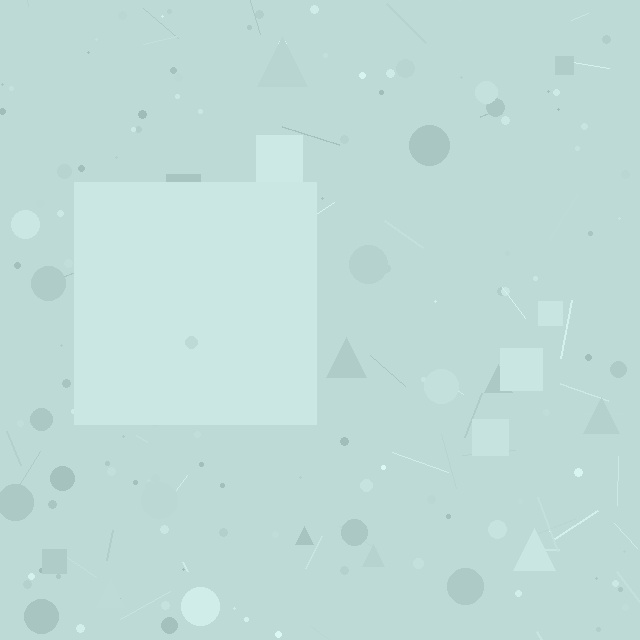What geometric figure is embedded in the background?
A square is embedded in the background.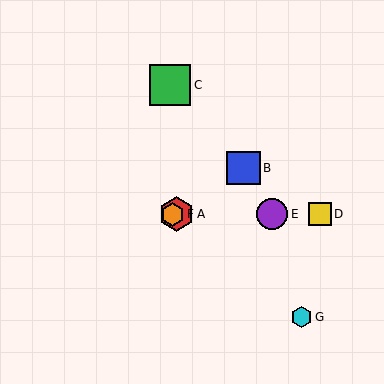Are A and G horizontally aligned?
No, A is at y≈214 and G is at y≈317.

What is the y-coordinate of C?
Object C is at y≈85.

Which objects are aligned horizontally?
Objects A, D, E, F are aligned horizontally.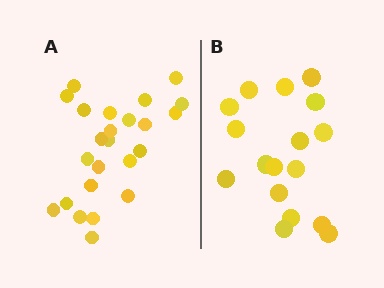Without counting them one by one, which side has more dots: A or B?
Region A (the left region) has more dots.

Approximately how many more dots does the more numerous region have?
Region A has roughly 8 or so more dots than region B.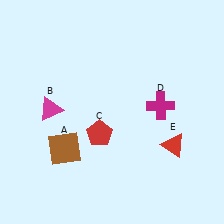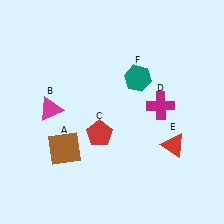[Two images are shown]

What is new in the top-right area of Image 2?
A teal hexagon (F) was added in the top-right area of Image 2.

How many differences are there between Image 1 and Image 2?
There is 1 difference between the two images.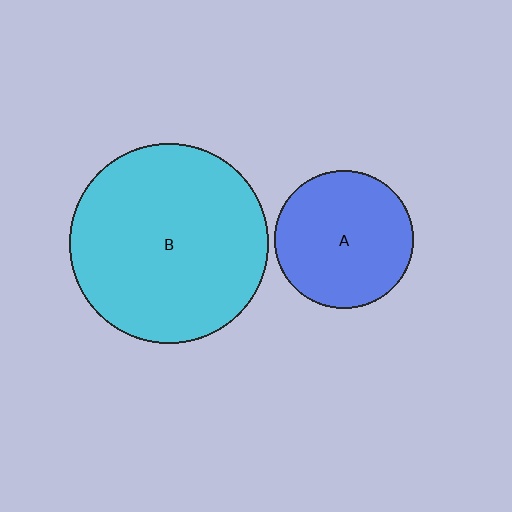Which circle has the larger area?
Circle B (cyan).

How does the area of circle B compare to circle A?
Approximately 2.1 times.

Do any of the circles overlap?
No, none of the circles overlap.